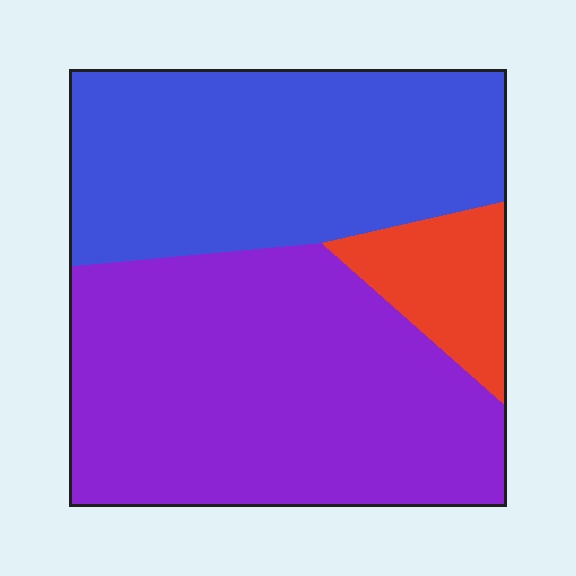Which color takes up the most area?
Purple, at roughly 50%.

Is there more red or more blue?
Blue.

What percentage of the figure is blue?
Blue covers around 40% of the figure.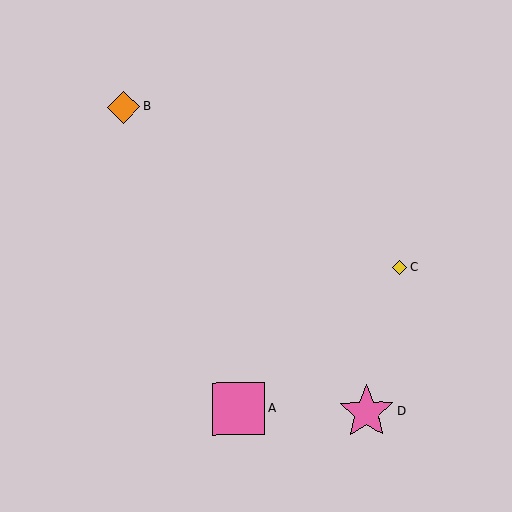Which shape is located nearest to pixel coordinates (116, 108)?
The orange diamond (labeled B) at (124, 107) is nearest to that location.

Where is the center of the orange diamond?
The center of the orange diamond is at (124, 107).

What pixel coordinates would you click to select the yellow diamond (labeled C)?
Click at (400, 268) to select the yellow diamond C.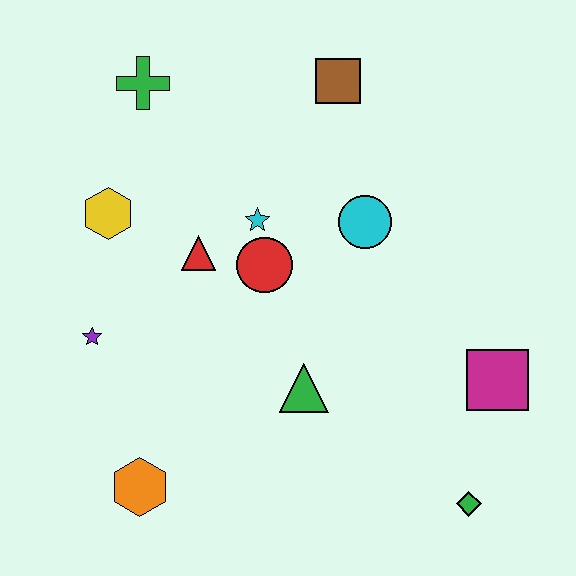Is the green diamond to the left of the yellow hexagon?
No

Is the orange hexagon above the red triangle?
No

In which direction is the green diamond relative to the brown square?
The green diamond is below the brown square.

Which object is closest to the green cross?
The yellow hexagon is closest to the green cross.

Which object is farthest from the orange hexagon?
The brown square is farthest from the orange hexagon.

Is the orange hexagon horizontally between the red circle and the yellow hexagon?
Yes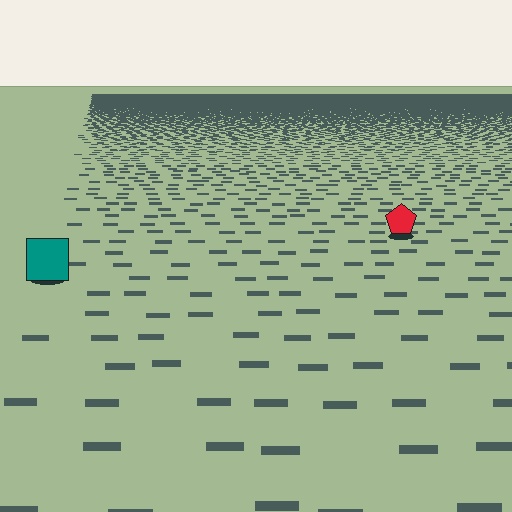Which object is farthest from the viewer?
The red pentagon is farthest from the viewer. It appears smaller and the ground texture around it is denser.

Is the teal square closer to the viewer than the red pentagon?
Yes. The teal square is closer — you can tell from the texture gradient: the ground texture is coarser near it.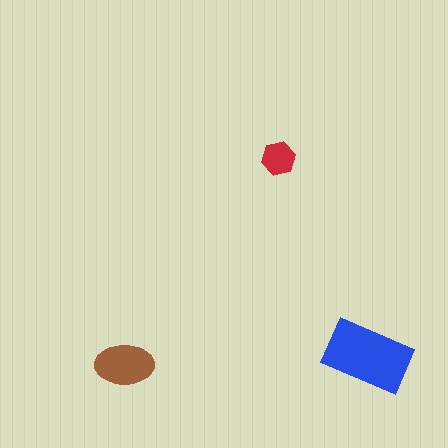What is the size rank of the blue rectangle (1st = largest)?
1st.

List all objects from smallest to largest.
The red hexagon, the brown ellipse, the blue rectangle.